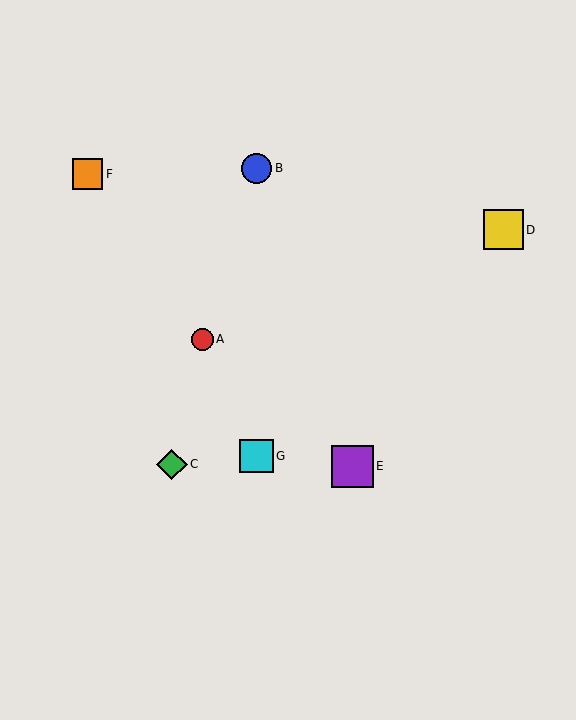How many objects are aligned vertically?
2 objects (B, G) are aligned vertically.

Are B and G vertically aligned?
Yes, both are at x≈256.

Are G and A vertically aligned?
No, G is at x≈256 and A is at x≈202.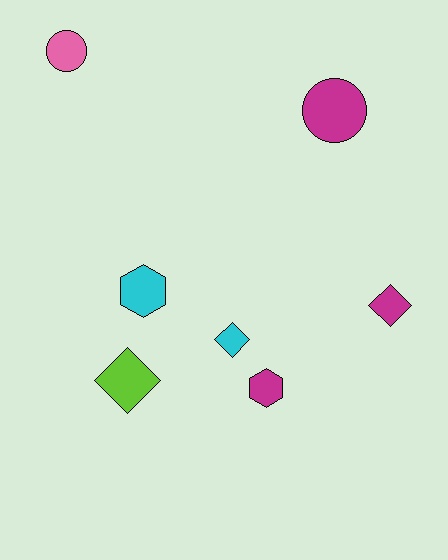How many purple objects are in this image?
There are no purple objects.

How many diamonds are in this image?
There are 3 diamonds.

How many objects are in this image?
There are 7 objects.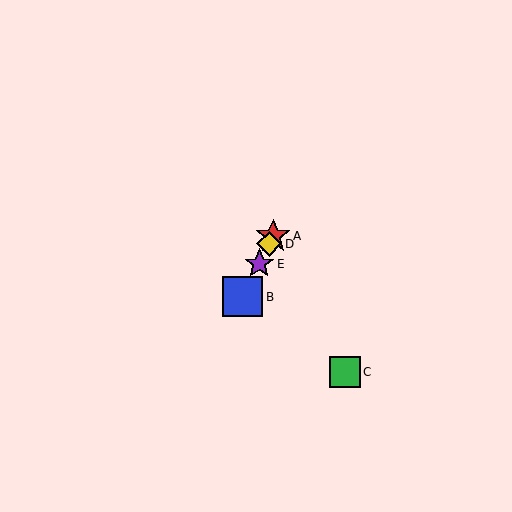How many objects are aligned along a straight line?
4 objects (A, B, D, E) are aligned along a straight line.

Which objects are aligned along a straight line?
Objects A, B, D, E are aligned along a straight line.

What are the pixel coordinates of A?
Object A is at (273, 236).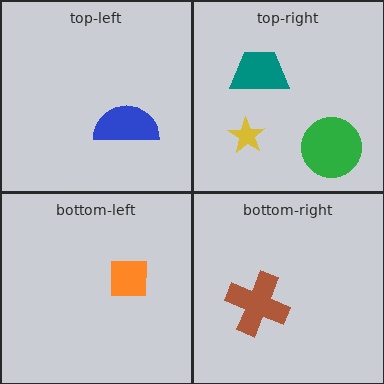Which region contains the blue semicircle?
The top-left region.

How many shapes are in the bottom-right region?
1.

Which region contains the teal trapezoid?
The top-right region.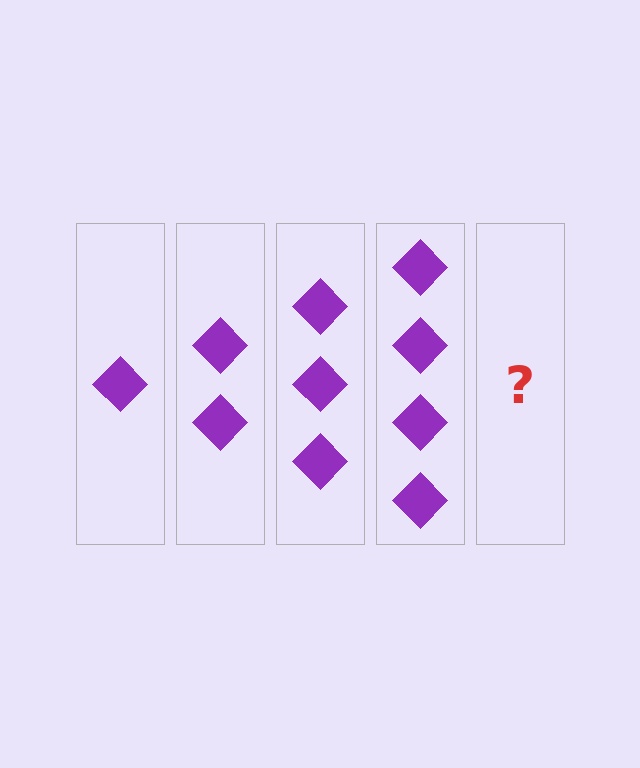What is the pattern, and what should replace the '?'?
The pattern is that each step adds one more diamond. The '?' should be 5 diamonds.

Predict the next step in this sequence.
The next step is 5 diamonds.